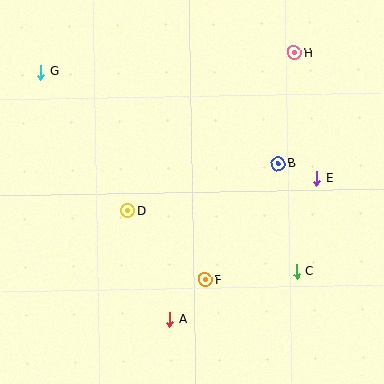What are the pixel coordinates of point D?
Point D is at (128, 211).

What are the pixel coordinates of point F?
Point F is at (205, 280).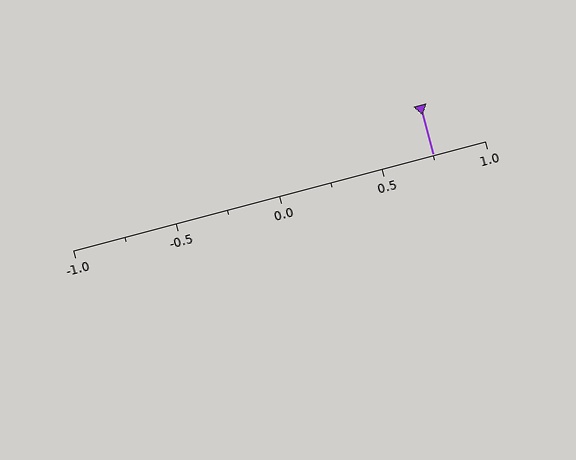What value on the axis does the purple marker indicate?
The marker indicates approximately 0.75.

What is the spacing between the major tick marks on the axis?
The major ticks are spaced 0.5 apart.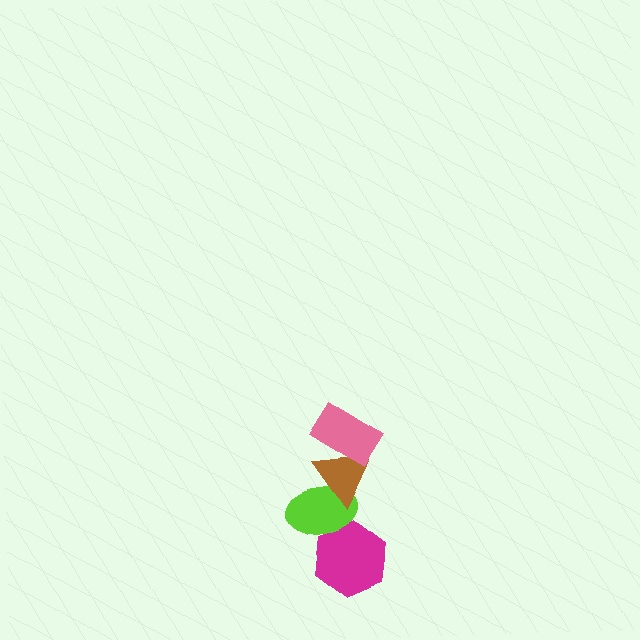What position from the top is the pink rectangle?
The pink rectangle is 1st from the top.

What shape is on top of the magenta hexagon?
The lime ellipse is on top of the magenta hexagon.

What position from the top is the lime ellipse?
The lime ellipse is 3rd from the top.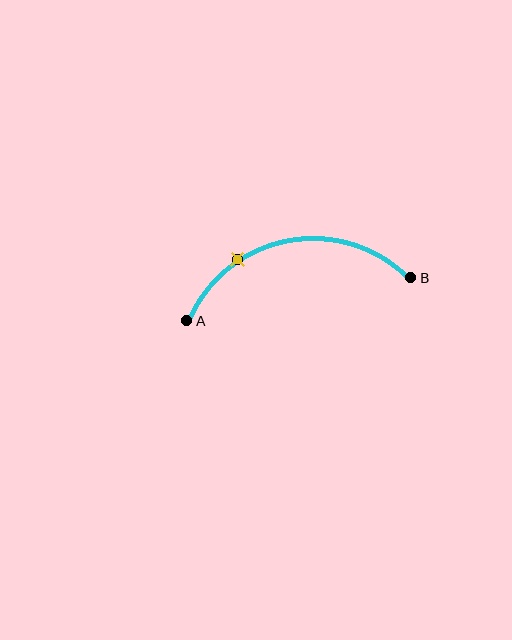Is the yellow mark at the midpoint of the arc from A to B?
No. The yellow mark lies on the arc but is closer to endpoint A. The arc midpoint would be at the point on the curve equidistant along the arc from both A and B.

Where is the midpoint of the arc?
The arc midpoint is the point on the curve farthest from the straight line joining A and B. It sits above that line.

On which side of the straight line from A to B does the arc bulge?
The arc bulges above the straight line connecting A and B.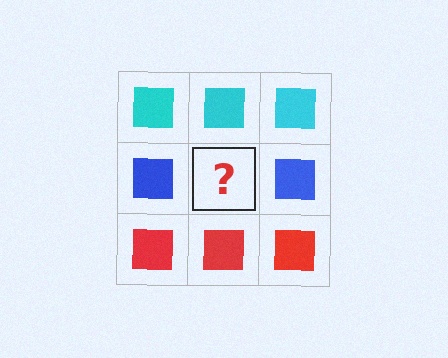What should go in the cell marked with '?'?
The missing cell should contain a blue square.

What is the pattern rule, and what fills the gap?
The rule is that each row has a consistent color. The gap should be filled with a blue square.